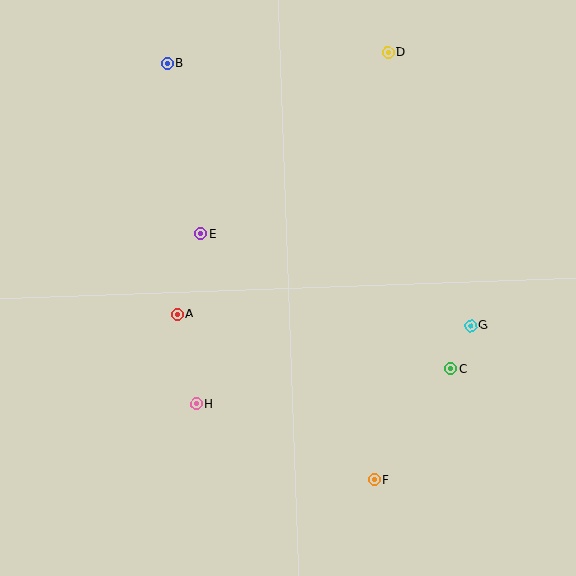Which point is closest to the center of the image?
Point E at (201, 234) is closest to the center.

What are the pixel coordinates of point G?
Point G is at (471, 326).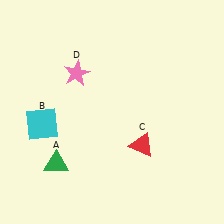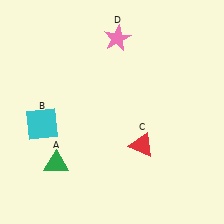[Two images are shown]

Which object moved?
The pink star (D) moved right.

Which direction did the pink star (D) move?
The pink star (D) moved right.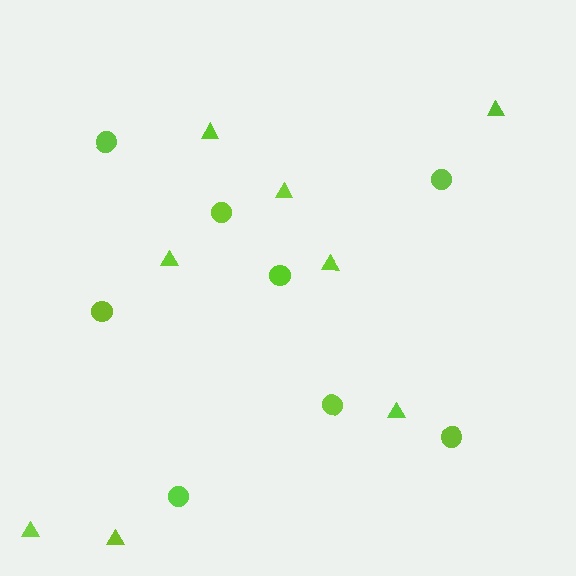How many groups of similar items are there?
There are 2 groups: one group of circles (8) and one group of triangles (8).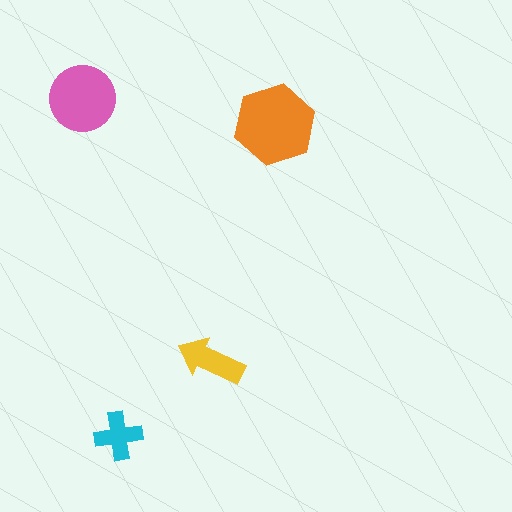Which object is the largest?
The orange hexagon.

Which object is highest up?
The pink circle is topmost.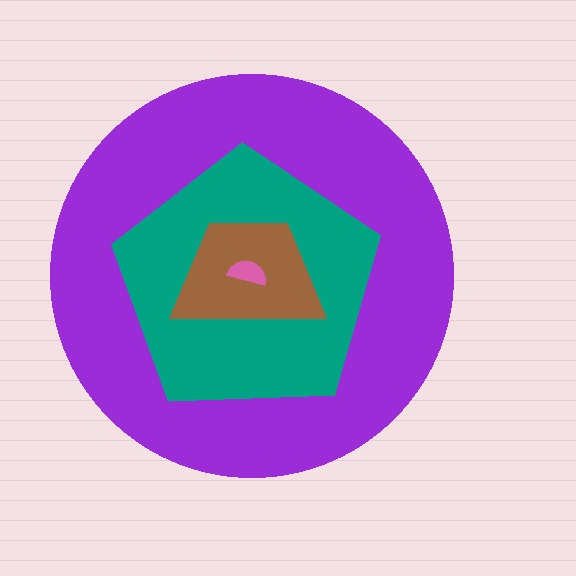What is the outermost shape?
The purple circle.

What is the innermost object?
The pink semicircle.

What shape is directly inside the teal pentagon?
The brown trapezoid.